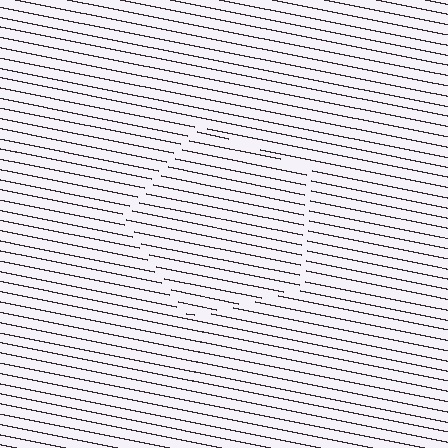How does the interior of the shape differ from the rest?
The interior of the shape contains the same grating, shifted by half a period — the contour is defined by the phase discontinuity where line-ends from the inner and outer gratings abut.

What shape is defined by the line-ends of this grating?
An illusory pentagon. The interior of the shape contains the same grating, shifted by half a period — the contour is defined by the phase discontinuity where line-ends from the inner and outer gratings abut.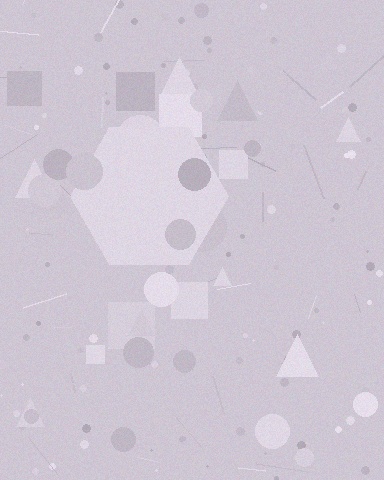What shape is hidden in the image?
A hexagon is hidden in the image.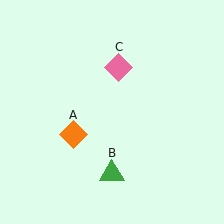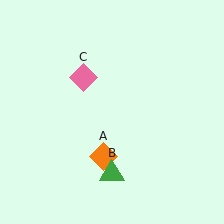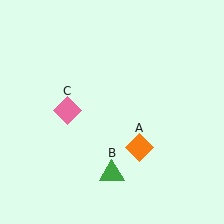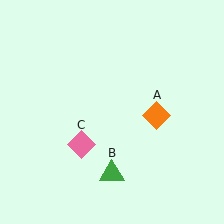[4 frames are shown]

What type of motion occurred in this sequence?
The orange diamond (object A), pink diamond (object C) rotated counterclockwise around the center of the scene.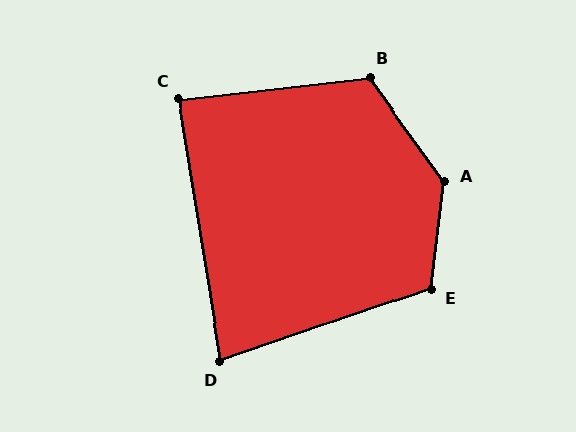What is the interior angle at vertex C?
Approximately 87 degrees (approximately right).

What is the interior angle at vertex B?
Approximately 120 degrees (obtuse).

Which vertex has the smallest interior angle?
D, at approximately 80 degrees.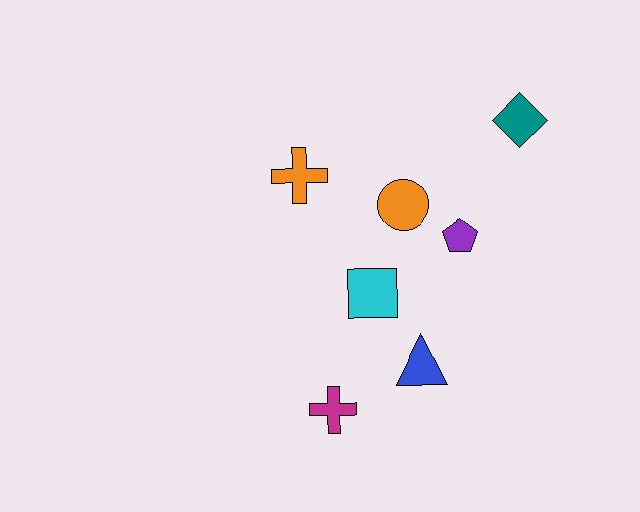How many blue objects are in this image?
There is 1 blue object.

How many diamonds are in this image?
There is 1 diamond.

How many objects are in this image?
There are 7 objects.